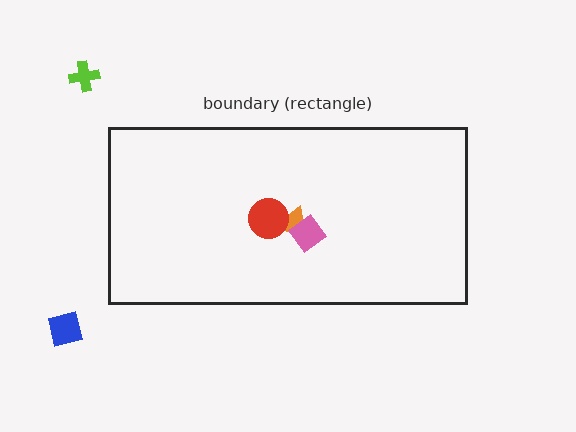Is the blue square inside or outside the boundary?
Outside.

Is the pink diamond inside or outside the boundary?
Inside.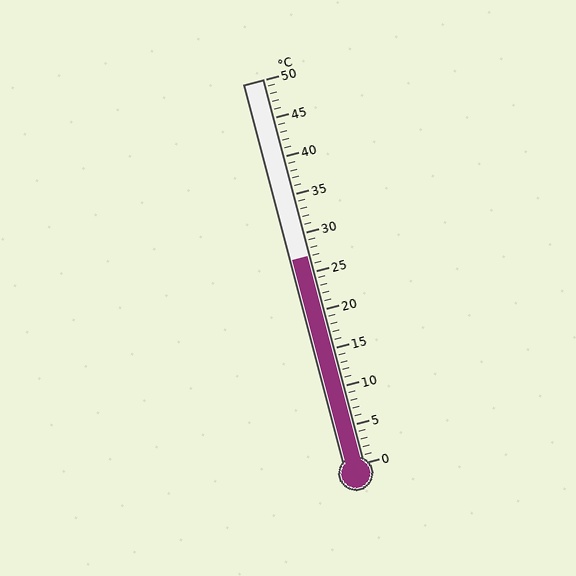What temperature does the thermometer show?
The thermometer shows approximately 27°C.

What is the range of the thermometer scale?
The thermometer scale ranges from 0°C to 50°C.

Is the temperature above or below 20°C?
The temperature is above 20°C.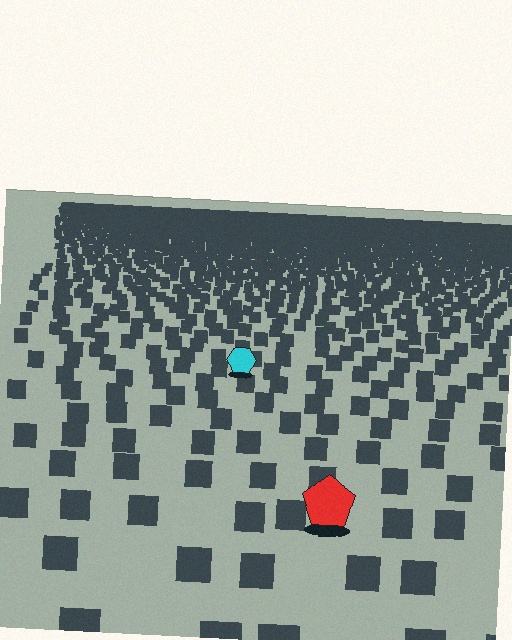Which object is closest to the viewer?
The red pentagon is closest. The texture marks near it are larger and more spread out.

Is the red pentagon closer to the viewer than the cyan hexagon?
Yes. The red pentagon is closer — you can tell from the texture gradient: the ground texture is coarser near it.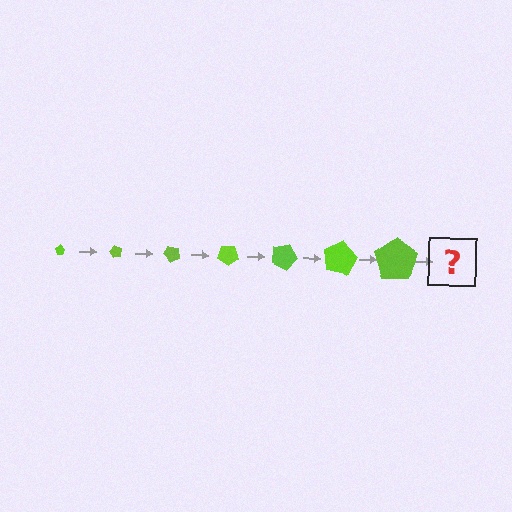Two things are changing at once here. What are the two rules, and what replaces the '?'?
The two rules are that the pentagon grows larger each step and it rotates 60 degrees each step. The '?' should be a pentagon, larger than the previous one and rotated 420 degrees from the start.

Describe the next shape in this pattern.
It should be a pentagon, larger than the previous one and rotated 420 degrees from the start.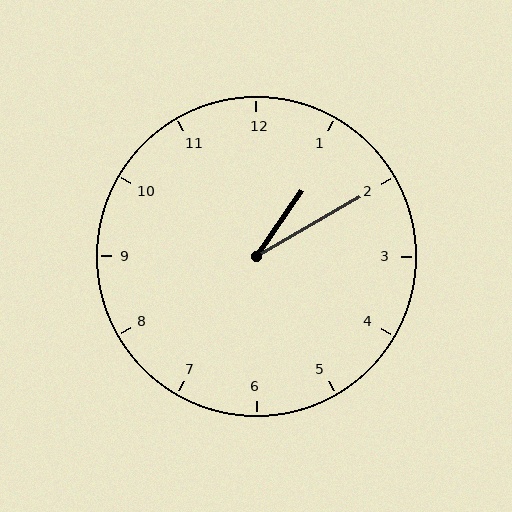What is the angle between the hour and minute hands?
Approximately 25 degrees.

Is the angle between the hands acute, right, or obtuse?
It is acute.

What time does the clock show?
1:10.